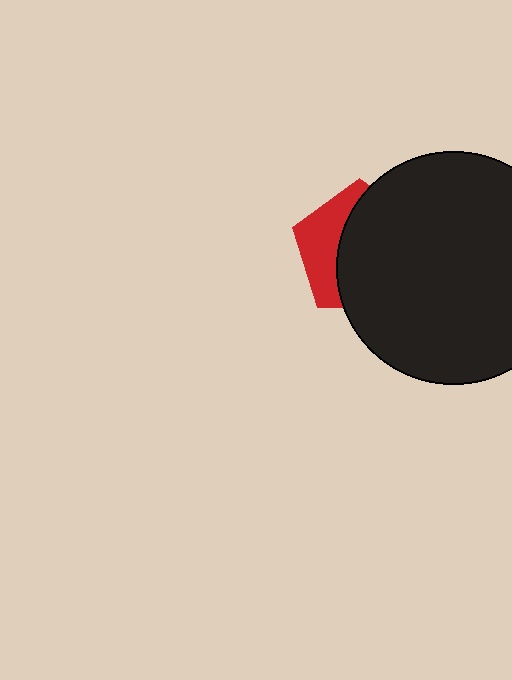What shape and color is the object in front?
The object in front is a black circle.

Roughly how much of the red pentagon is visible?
A small part of it is visible (roughly 34%).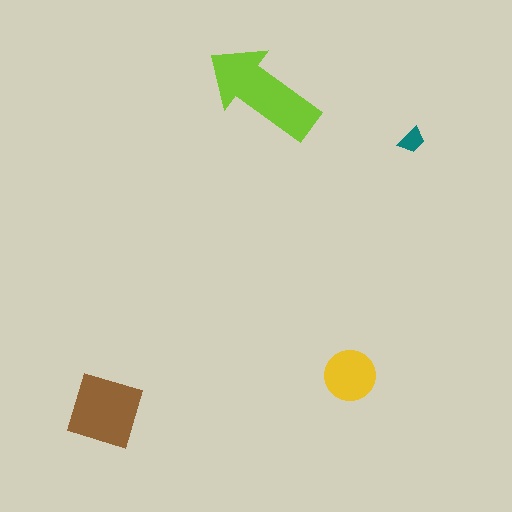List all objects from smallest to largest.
The teal trapezoid, the yellow circle, the brown diamond, the lime arrow.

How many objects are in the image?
There are 4 objects in the image.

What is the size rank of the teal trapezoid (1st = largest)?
4th.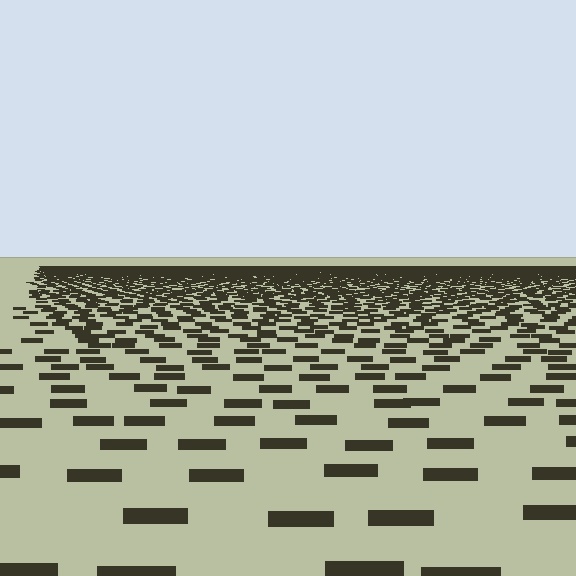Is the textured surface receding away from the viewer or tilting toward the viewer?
The surface is receding away from the viewer. Texture elements get smaller and denser toward the top.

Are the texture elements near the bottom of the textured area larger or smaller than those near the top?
Larger. Near the bottom, elements are closer to the viewer and appear at a bigger on-screen size.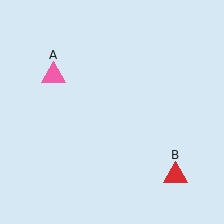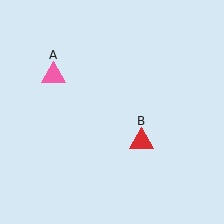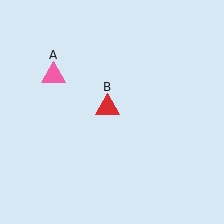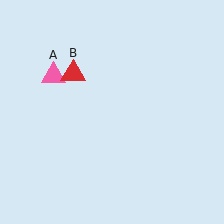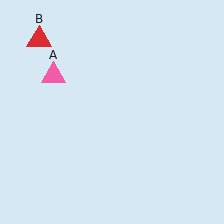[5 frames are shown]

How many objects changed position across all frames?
1 object changed position: red triangle (object B).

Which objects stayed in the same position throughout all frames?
Pink triangle (object A) remained stationary.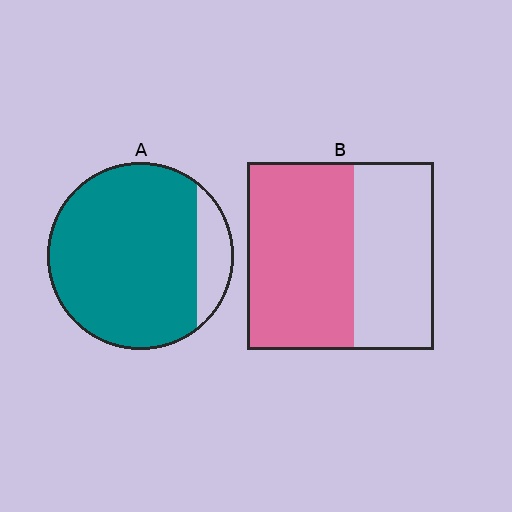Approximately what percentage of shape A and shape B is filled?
A is approximately 85% and B is approximately 55%.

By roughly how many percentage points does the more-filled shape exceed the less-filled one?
By roughly 30 percentage points (A over B).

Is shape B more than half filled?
Yes.